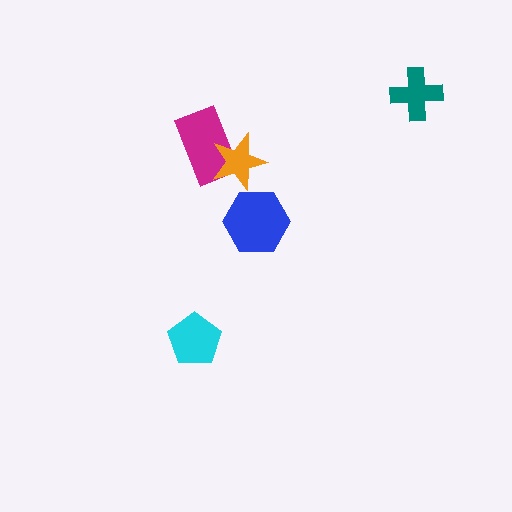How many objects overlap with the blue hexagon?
0 objects overlap with the blue hexagon.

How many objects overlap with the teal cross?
0 objects overlap with the teal cross.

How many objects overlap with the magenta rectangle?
1 object overlaps with the magenta rectangle.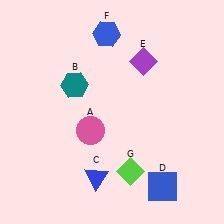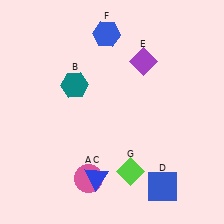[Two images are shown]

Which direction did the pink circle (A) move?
The pink circle (A) moved down.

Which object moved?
The pink circle (A) moved down.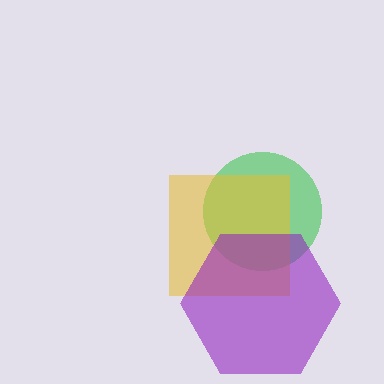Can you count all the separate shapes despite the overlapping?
Yes, there are 3 separate shapes.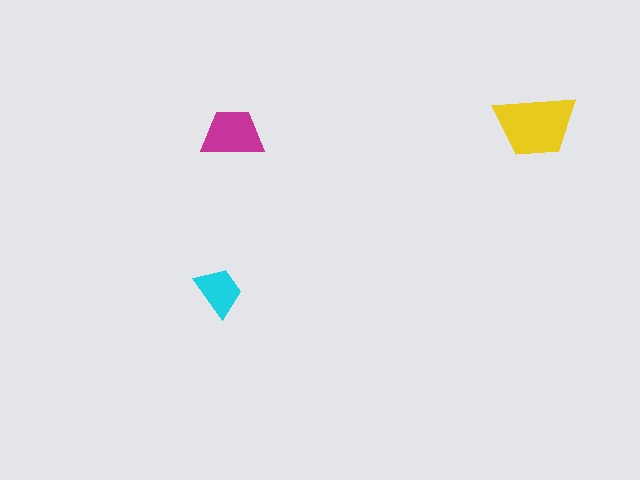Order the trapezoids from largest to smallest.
the yellow one, the magenta one, the cyan one.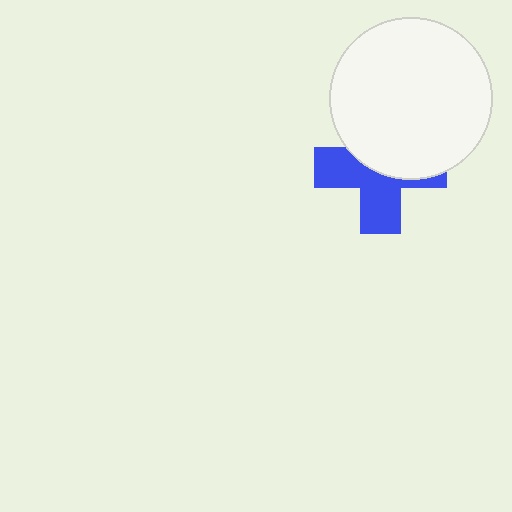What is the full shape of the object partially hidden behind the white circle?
The partially hidden object is a blue cross.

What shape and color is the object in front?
The object in front is a white circle.